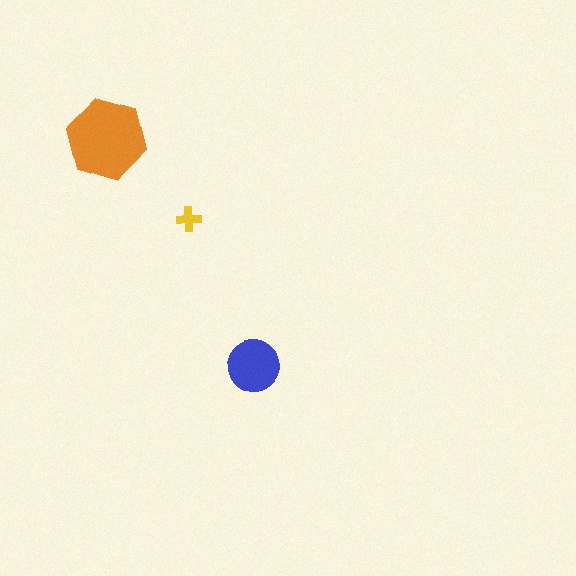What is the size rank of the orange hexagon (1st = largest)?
1st.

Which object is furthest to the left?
The orange hexagon is leftmost.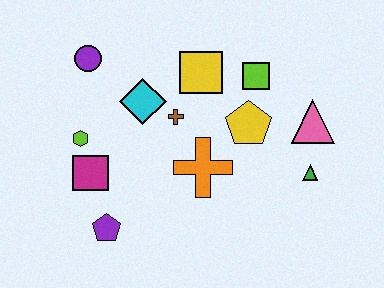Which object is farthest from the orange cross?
The purple circle is farthest from the orange cross.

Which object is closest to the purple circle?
The cyan diamond is closest to the purple circle.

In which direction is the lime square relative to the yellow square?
The lime square is to the right of the yellow square.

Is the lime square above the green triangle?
Yes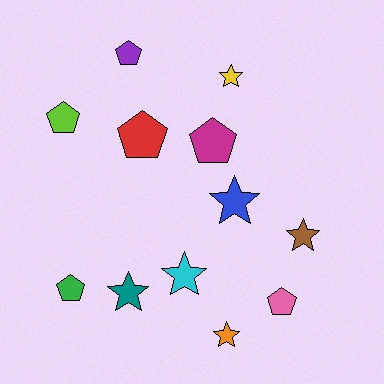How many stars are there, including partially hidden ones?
There are 6 stars.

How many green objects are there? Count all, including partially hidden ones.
There is 1 green object.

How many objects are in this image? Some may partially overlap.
There are 12 objects.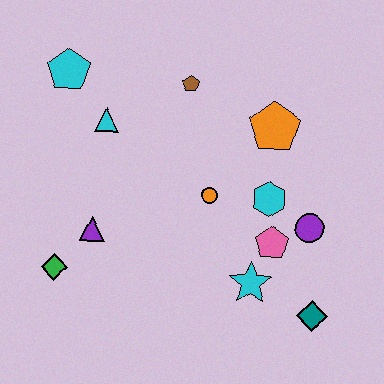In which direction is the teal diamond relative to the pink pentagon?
The teal diamond is below the pink pentagon.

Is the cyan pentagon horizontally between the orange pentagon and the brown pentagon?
No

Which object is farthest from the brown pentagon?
The teal diamond is farthest from the brown pentagon.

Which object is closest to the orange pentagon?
The cyan hexagon is closest to the orange pentagon.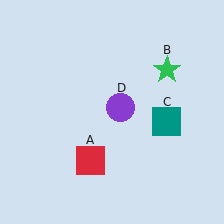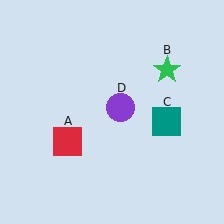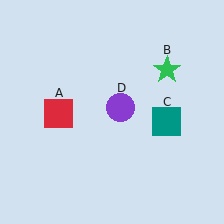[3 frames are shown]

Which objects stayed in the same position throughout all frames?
Green star (object B) and teal square (object C) and purple circle (object D) remained stationary.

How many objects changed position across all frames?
1 object changed position: red square (object A).